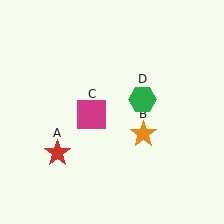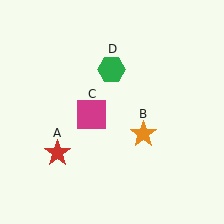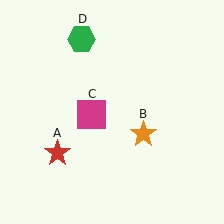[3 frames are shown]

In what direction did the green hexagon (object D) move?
The green hexagon (object D) moved up and to the left.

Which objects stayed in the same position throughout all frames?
Red star (object A) and orange star (object B) and magenta square (object C) remained stationary.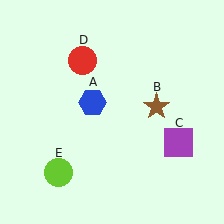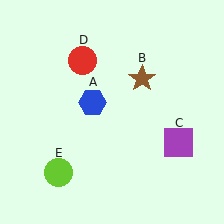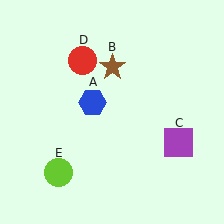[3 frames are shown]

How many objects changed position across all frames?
1 object changed position: brown star (object B).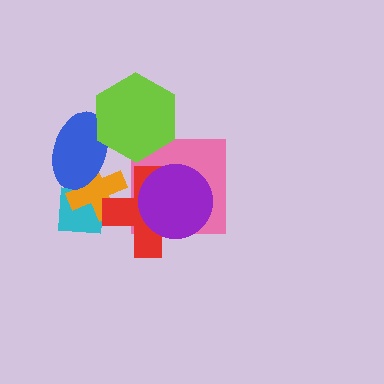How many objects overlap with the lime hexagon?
2 objects overlap with the lime hexagon.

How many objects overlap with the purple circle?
2 objects overlap with the purple circle.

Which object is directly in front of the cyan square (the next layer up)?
The orange cross is directly in front of the cyan square.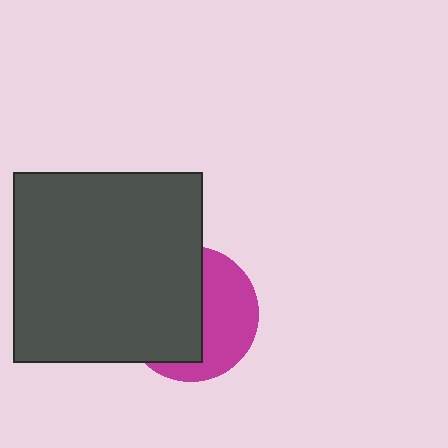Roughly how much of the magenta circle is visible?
A small part of it is visible (roughly 44%).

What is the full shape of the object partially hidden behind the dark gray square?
The partially hidden object is a magenta circle.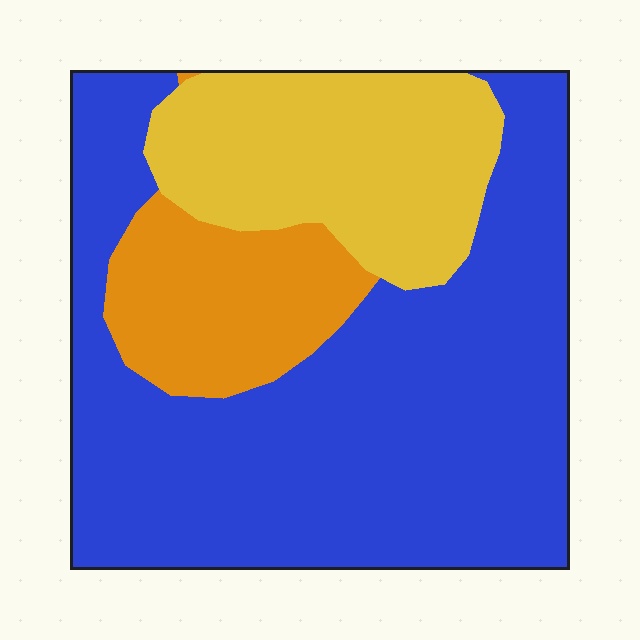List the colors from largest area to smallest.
From largest to smallest: blue, yellow, orange.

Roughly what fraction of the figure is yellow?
Yellow covers roughly 25% of the figure.